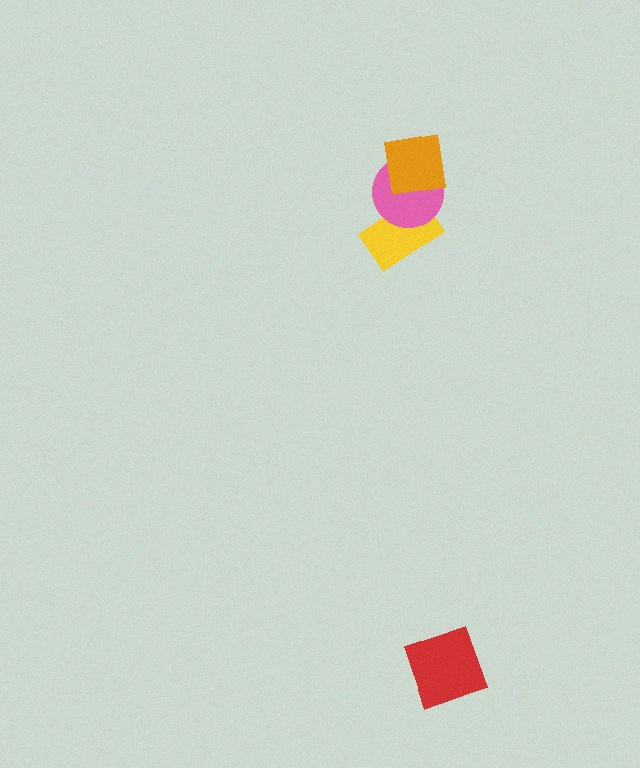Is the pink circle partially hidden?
Yes, it is partially covered by another shape.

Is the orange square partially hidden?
No, no other shape covers it.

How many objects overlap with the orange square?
1 object overlaps with the orange square.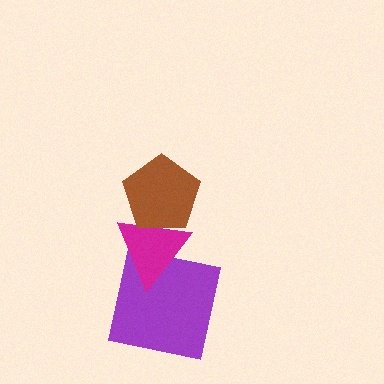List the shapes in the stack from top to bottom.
From top to bottom: the brown pentagon, the magenta triangle, the purple square.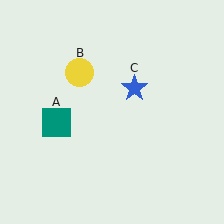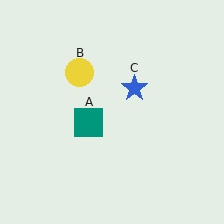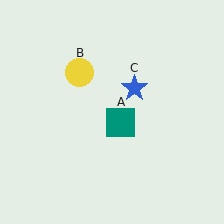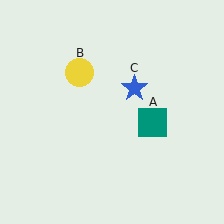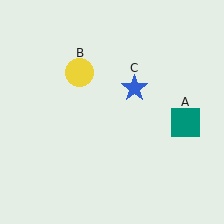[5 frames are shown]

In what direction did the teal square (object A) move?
The teal square (object A) moved right.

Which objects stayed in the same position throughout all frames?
Yellow circle (object B) and blue star (object C) remained stationary.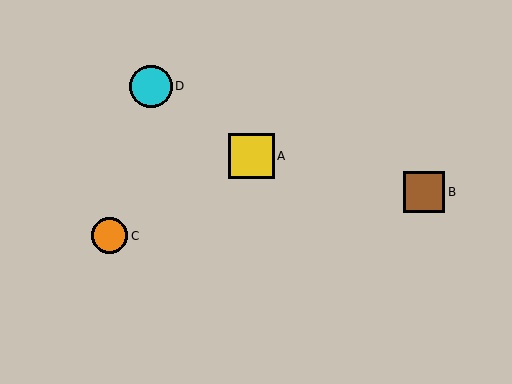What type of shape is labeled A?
Shape A is a yellow square.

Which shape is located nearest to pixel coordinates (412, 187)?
The brown square (labeled B) at (424, 192) is nearest to that location.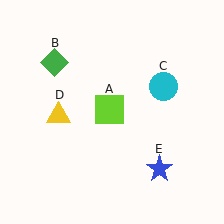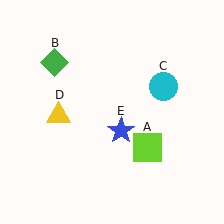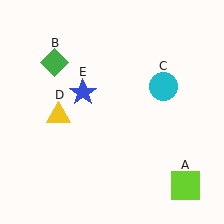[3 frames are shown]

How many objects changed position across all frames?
2 objects changed position: lime square (object A), blue star (object E).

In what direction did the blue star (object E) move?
The blue star (object E) moved up and to the left.